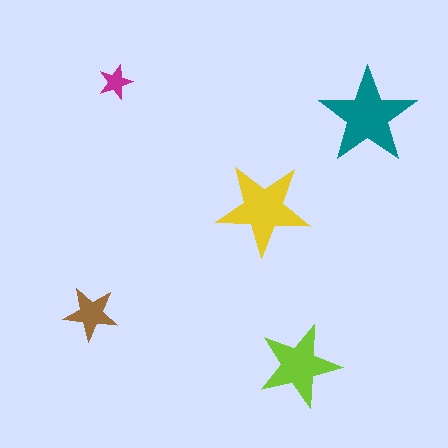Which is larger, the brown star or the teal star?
The teal one.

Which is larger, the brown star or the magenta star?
The brown one.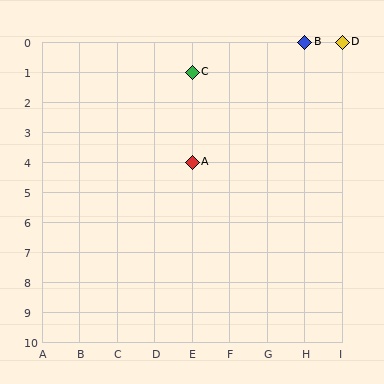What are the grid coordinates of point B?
Point B is at grid coordinates (H, 0).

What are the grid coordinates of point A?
Point A is at grid coordinates (E, 4).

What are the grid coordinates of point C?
Point C is at grid coordinates (E, 1).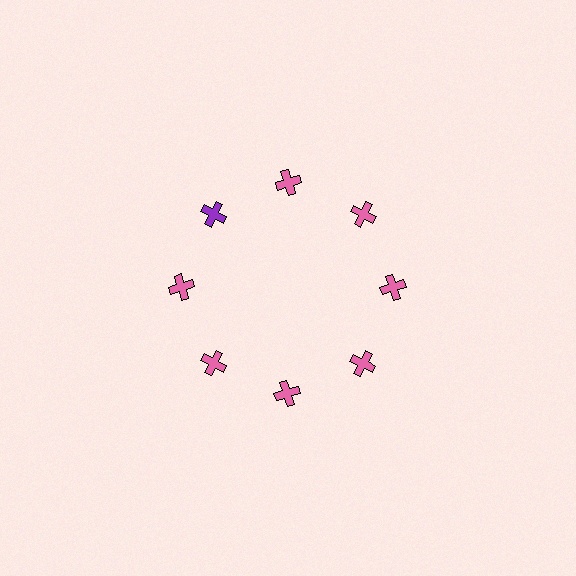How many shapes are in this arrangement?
There are 8 shapes arranged in a ring pattern.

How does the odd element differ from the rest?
It has a different color: purple instead of pink.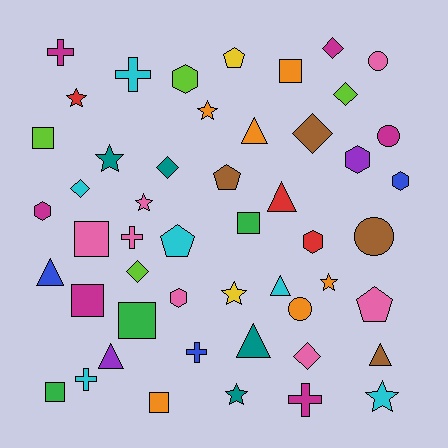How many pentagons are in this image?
There are 4 pentagons.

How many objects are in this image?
There are 50 objects.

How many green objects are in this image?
There are 3 green objects.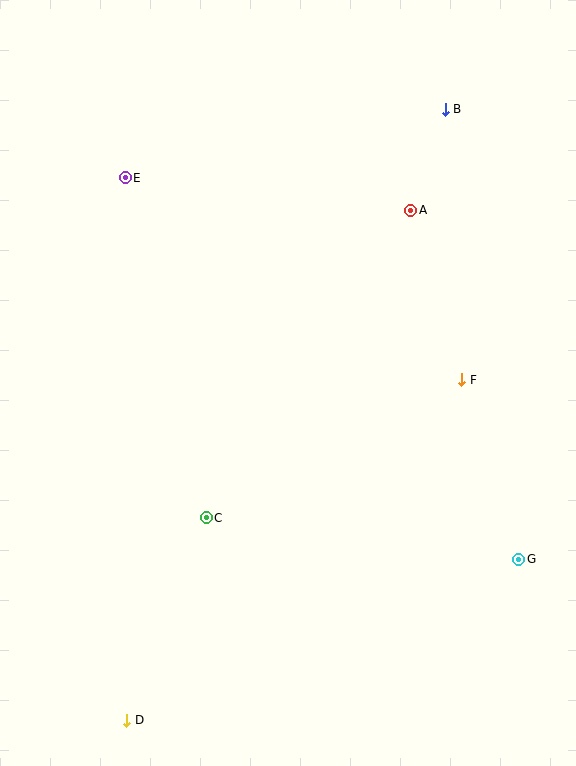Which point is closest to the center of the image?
Point C at (206, 518) is closest to the center.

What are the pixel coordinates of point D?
Point D is at (127, 720).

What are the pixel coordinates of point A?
Point A is at (411, 210).